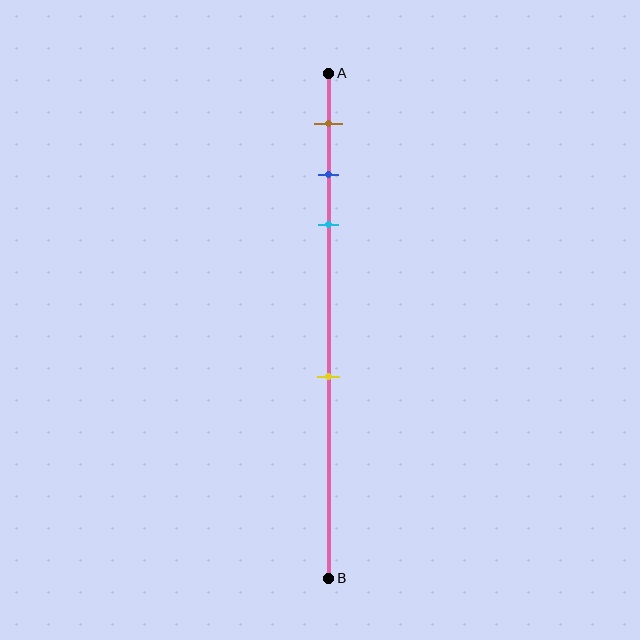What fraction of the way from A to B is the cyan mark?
The cyan mark is approximately 30% (0.3) of the way from A to B.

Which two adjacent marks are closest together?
The blue and cyan marks are the closest adjacent pair.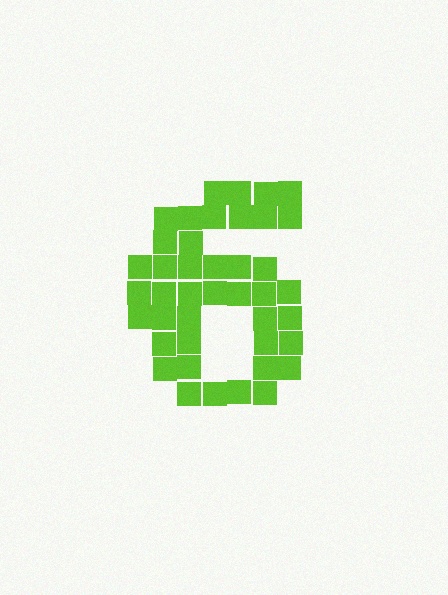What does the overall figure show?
The overall figure shows the digit 6.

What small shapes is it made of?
It is made of small squares.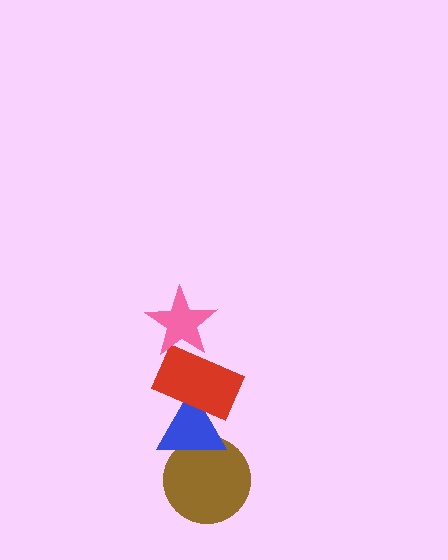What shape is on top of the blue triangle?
The red rectangle is on top of the blue triangle.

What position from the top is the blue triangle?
The blue triangle is 3rd from the top.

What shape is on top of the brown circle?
The blue triangle is on top of the brown circle.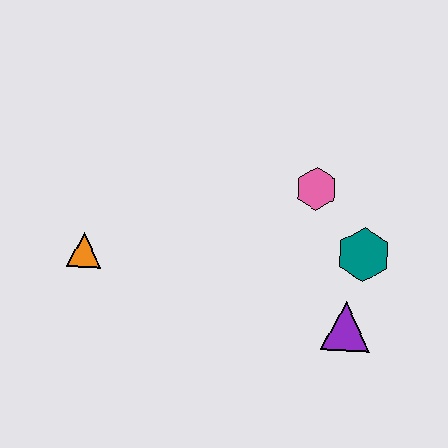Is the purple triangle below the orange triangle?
Yes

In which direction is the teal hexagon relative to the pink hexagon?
The teal hexagon is below the pink hexagon.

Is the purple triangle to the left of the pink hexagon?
No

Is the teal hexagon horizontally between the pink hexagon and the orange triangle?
No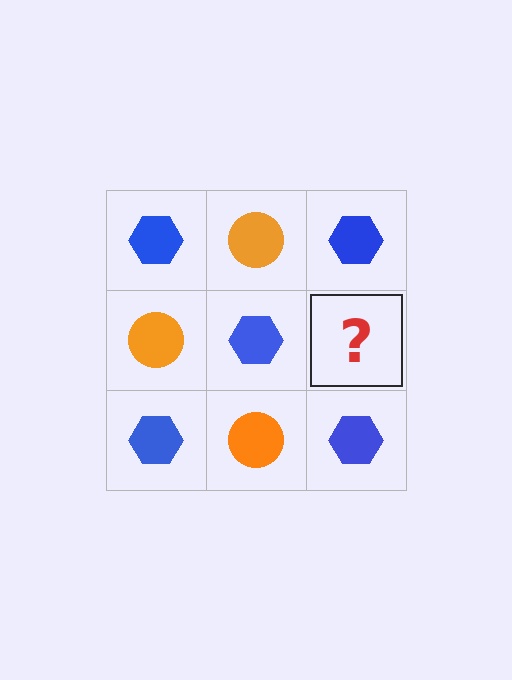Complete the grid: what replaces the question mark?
The question mark should be replaced with an orange circle.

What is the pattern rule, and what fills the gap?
The rule is that it alternates blue hexagon and orange circle in a checkerboard pattern. The gap should be filled with an orange circle.